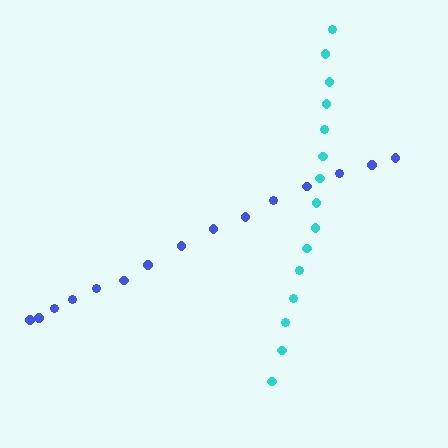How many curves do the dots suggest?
There are 2 distinct paths.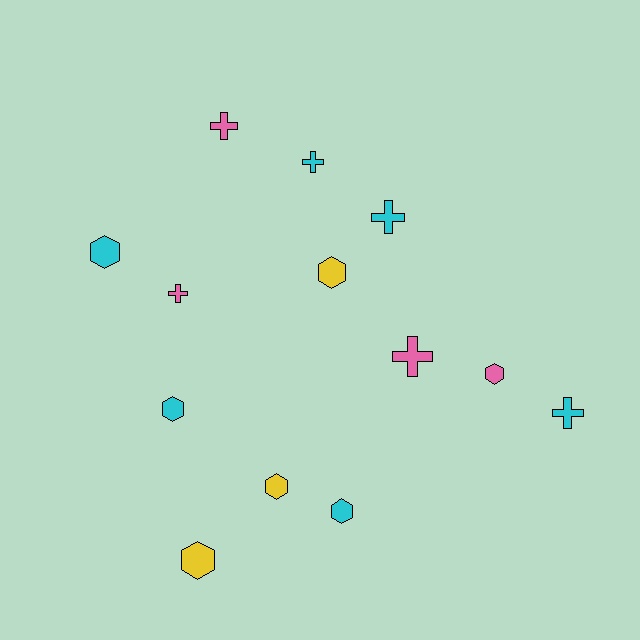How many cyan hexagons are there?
There are 3 cyan hexagons.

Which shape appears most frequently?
Hexagon, with 7 objects.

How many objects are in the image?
There are 13 objects.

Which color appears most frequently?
Cyan, with 6 objects.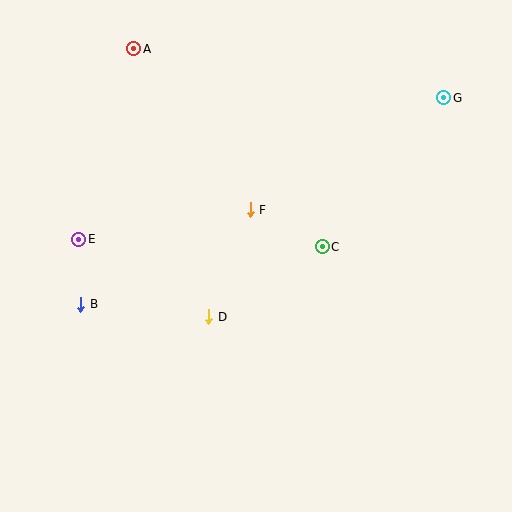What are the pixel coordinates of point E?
Point E is at (79, 239).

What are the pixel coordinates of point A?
Point A is at (134, 49).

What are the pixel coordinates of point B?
Point B is at (81, 304).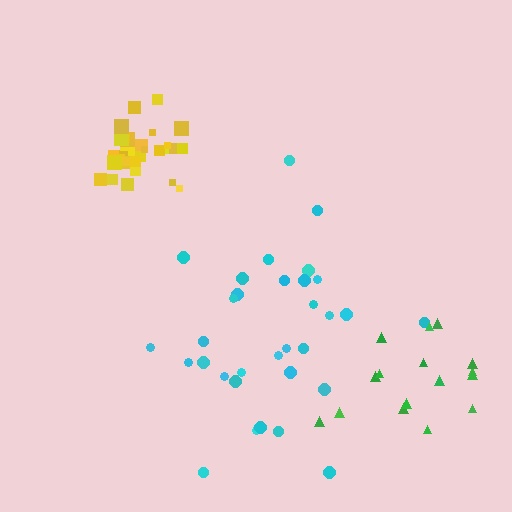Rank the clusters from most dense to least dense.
yellow, cyan, green.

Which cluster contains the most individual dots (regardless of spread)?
Yellow (33).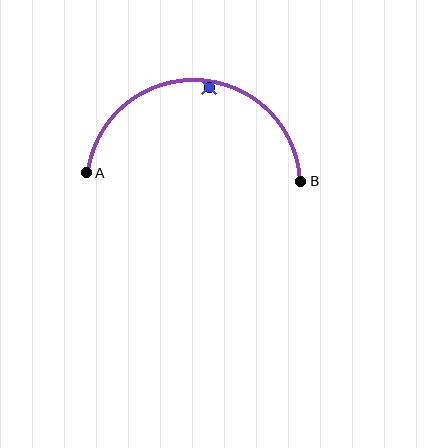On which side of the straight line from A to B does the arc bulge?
The arc bulges above the straight line connecting A and B.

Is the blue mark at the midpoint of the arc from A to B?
No — the blue mark does not lie on the arc at all. It sits slightly inside the curve.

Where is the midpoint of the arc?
The arc midpoint is the point on the curve farthest from the straight line joining A and B. It sits above that line.